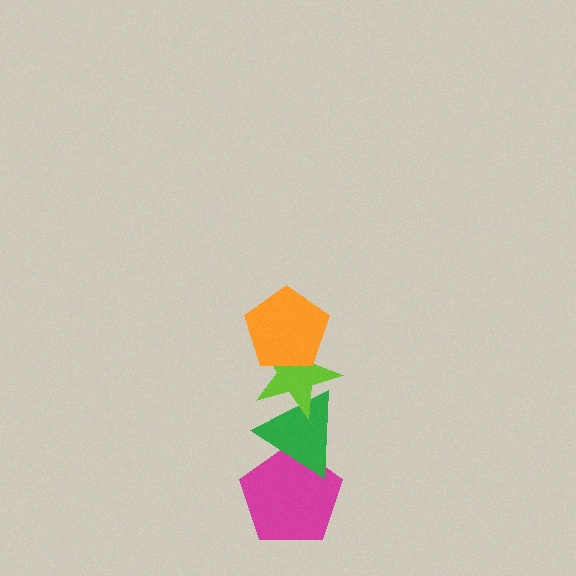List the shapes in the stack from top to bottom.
From top to bottom: the orange pentagon, the lime star, the green triangle, the magenta pentagon.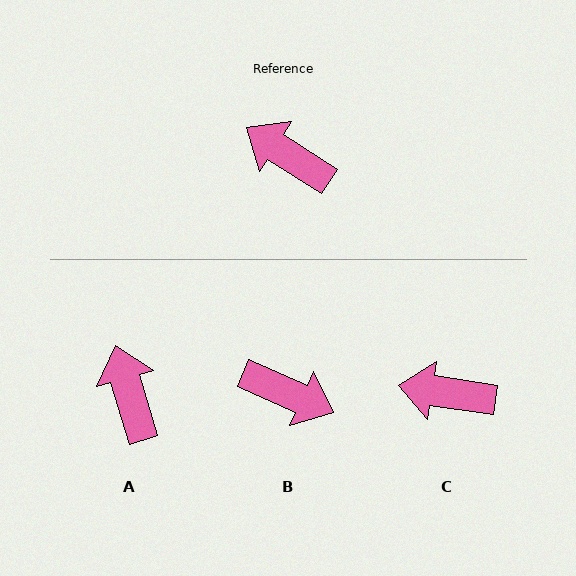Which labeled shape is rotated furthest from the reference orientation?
B, about 171 degrees away.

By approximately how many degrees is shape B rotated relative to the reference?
Approximately 171 degrees clockwise.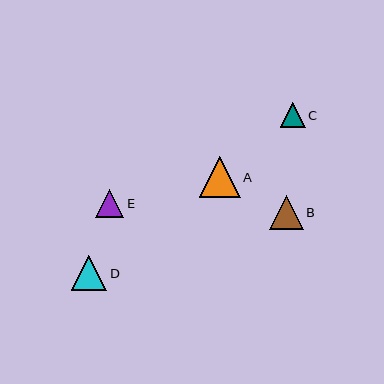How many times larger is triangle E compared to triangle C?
Triangle E is approximately 1.1 times the size of triangle C.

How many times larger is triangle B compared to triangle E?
Triangle B is approximately 1.2 times the size of triangle E.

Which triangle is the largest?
Triangle A is the largest with a size of approximately 41 pixels.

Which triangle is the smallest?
Triangle C is the smallest with a size of approximately 25 pixels.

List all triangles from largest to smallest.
From largest to smallest: A, D, B, E, C.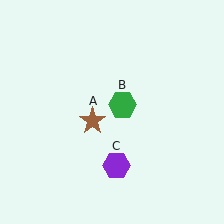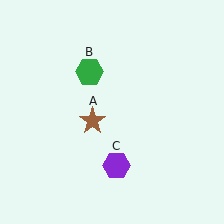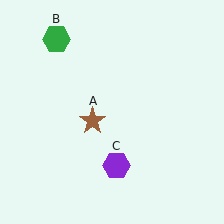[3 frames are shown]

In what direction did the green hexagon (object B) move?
The green hexagon (object B) moved up and to the left.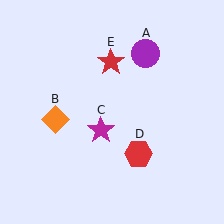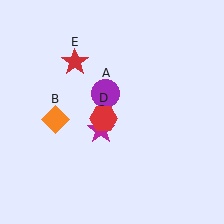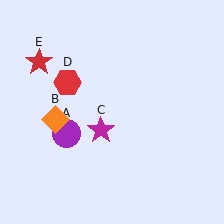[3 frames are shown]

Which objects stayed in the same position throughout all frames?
Orange diamond (object B) and magenta star (object C) remained stationary.